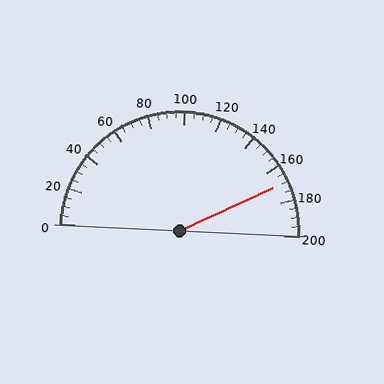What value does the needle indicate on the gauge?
The needle indicates approximately 170.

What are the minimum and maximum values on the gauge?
The gauge ranges from 0 to 200.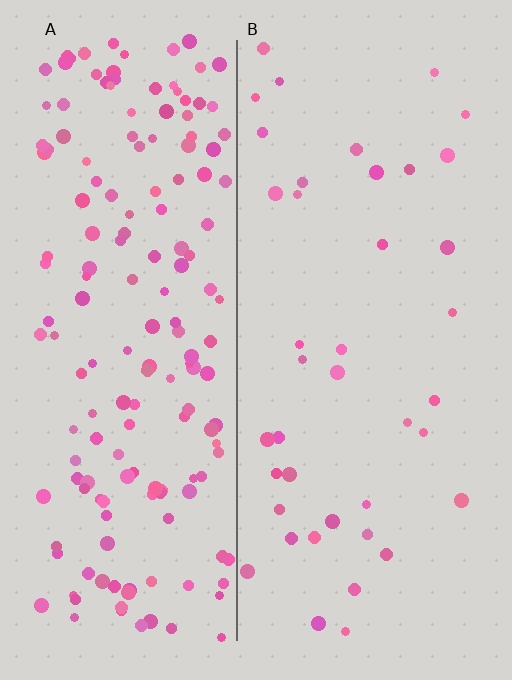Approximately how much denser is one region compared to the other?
Approximately 4.3× — region A over region B.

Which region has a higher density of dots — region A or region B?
A (the left).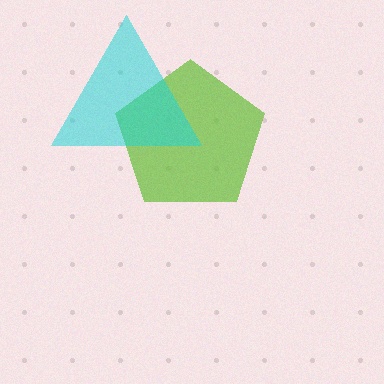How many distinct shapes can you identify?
There are 2 distinct shapes: a lime pentagon, a cyan triangle.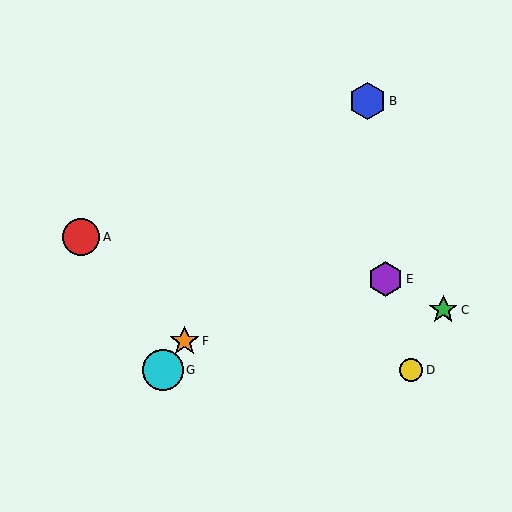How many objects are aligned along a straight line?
3 objects (B, F, G) are aligned along a straight line.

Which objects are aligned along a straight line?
Objects B, F, G are aligned along a straight line.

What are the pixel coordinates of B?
Object B is at (368, 101).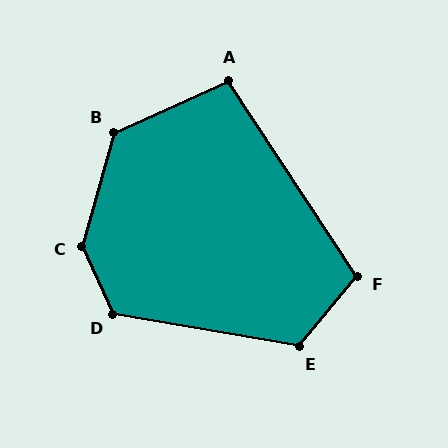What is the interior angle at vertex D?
Approximately 124 degrees (obtuse).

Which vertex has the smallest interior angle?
A, at approximately 99 degrees.